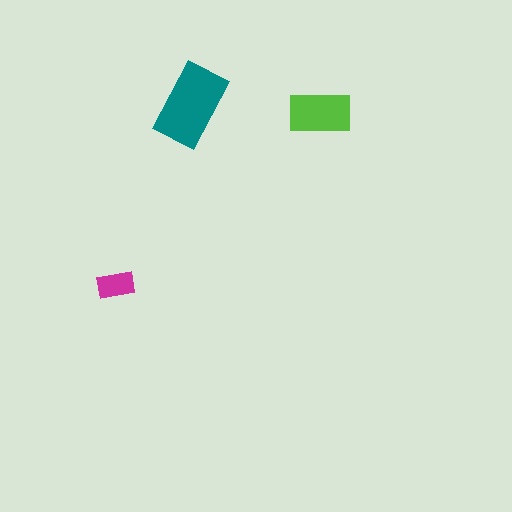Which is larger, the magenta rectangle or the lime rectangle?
The lime one.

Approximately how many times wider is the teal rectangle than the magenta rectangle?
About 2 times wider.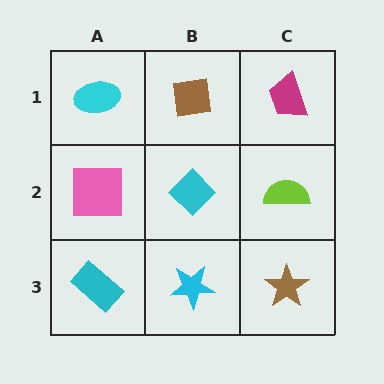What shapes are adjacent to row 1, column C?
A lime semicircle (row 2, column C), a brown square (row 1, column B).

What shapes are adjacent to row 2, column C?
A magenta trapezoid (row 1, column C), a brown star (row 3, column C), a cyan diamond (row 2, column B).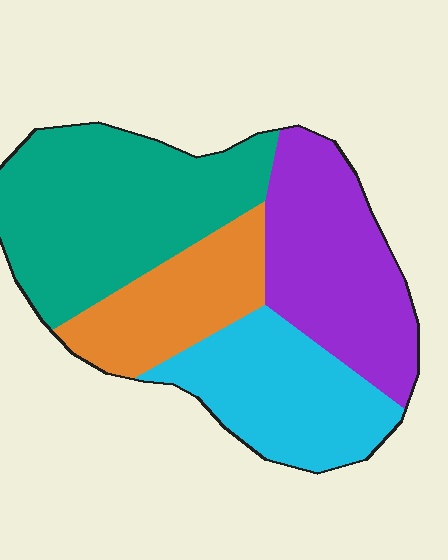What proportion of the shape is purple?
Purple takes up about one quarter (1/4) of the shape.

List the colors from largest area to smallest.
From largest to smallest: teal, purple, cyan, orange.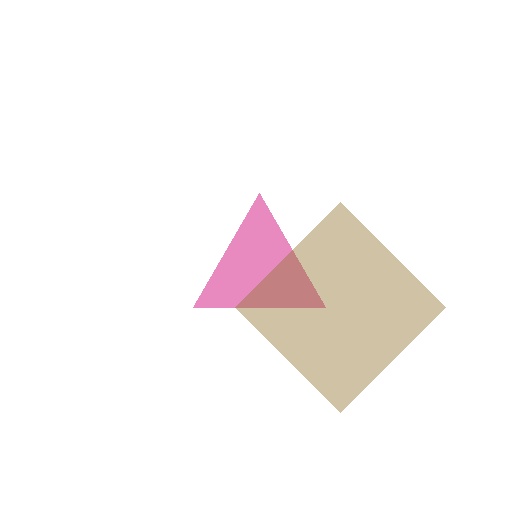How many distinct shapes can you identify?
There are 2 distinct shapes: a pink triangle, a brown diamond.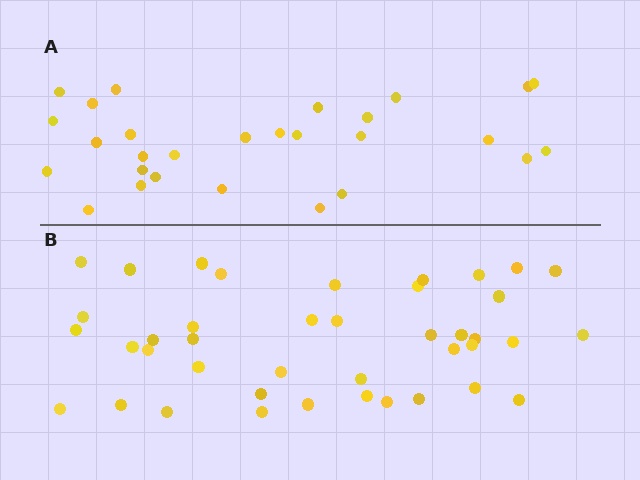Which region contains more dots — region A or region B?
Region B (the bottom region) has more dots.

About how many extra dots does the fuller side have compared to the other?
Region B has approximately 15 more dots than region A.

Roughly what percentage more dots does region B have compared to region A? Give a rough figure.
About 45% more.